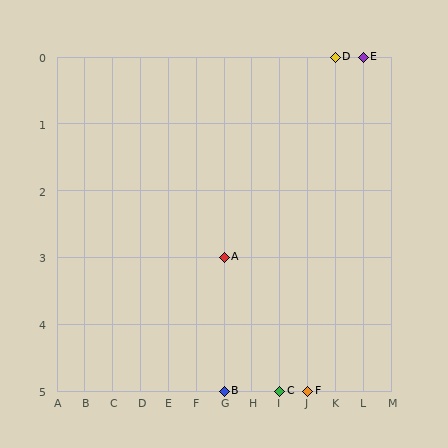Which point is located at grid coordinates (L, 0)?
Point E is at (L, 0).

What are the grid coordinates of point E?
Point E is at grid coordinates (L, 0).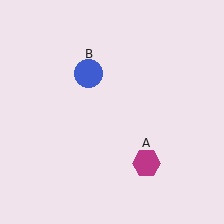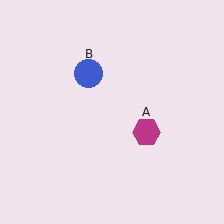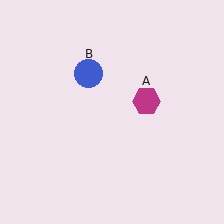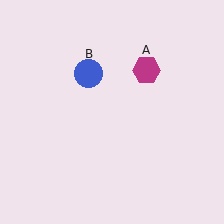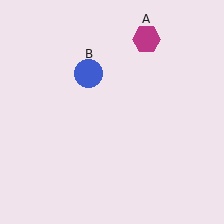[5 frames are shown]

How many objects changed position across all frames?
1 object changed position: magenta hexagon (object A).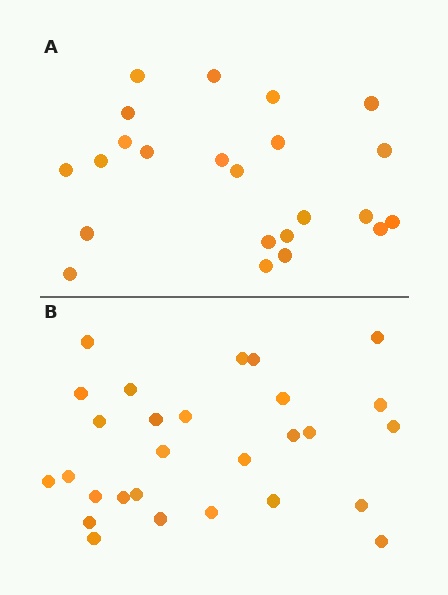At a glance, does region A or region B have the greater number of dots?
Region B (the bottom region) has more dots.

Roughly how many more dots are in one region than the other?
Region B has about 5 more dots than region A.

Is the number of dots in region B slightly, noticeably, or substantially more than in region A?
Region B has only slightly more — the two regions are fairly close. The ratio is roughly 1.2 to 1.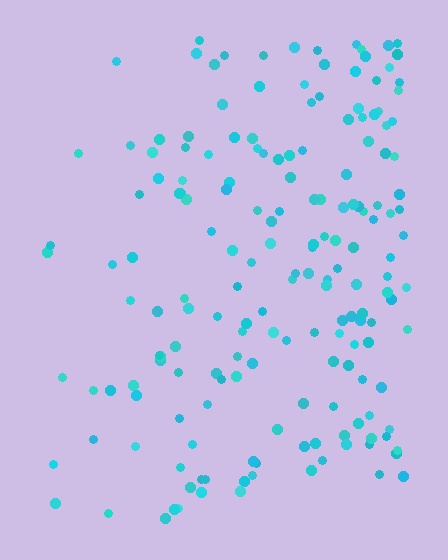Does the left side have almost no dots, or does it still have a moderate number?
Still a moderate number, just noticeably fewer than the right.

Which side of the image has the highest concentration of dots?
The right.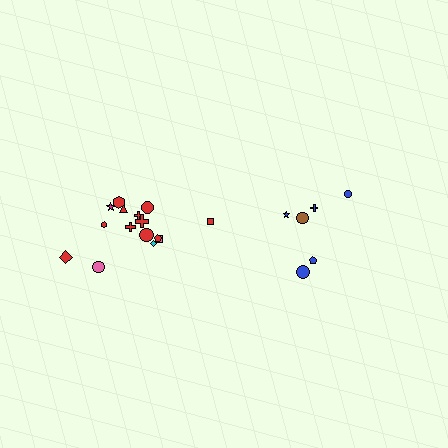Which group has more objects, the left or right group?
The left group.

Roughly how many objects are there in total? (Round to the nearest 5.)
Roughly 20 objects in total.